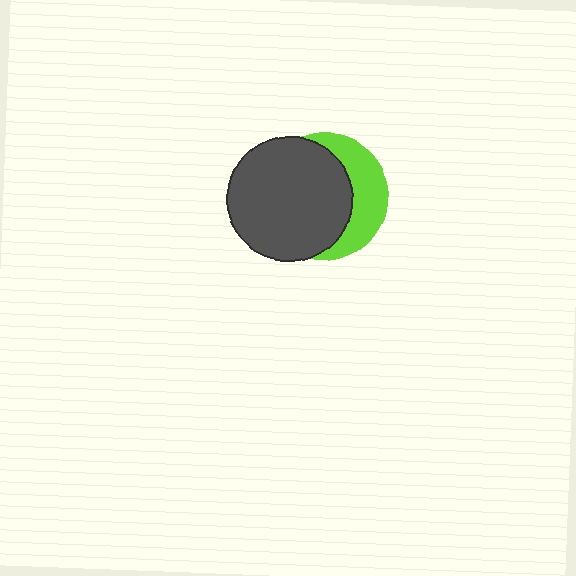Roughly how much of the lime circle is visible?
A small part of it is visible (roughly 35%).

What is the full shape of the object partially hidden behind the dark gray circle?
The partially hidden object is a lime circle.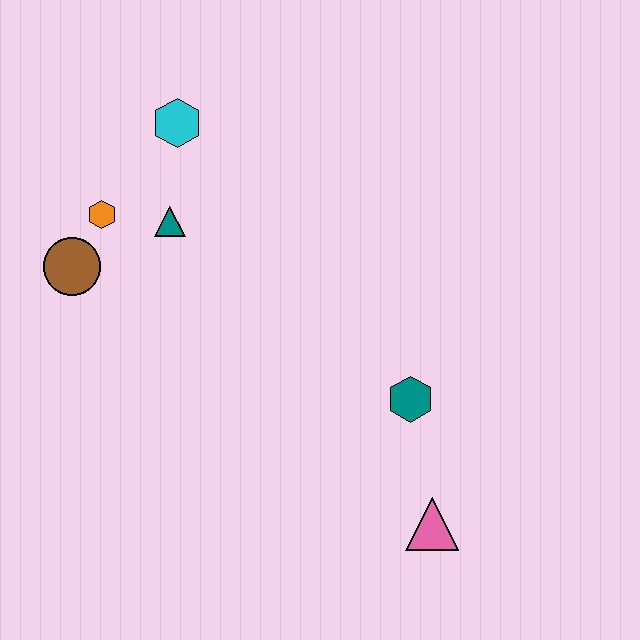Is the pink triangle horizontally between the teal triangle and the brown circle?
No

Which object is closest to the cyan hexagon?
The teal triangle is closest to the cyan hexagon.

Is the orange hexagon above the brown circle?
Yes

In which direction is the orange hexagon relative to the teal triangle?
The orange hexagon is to the left of the teal triangle.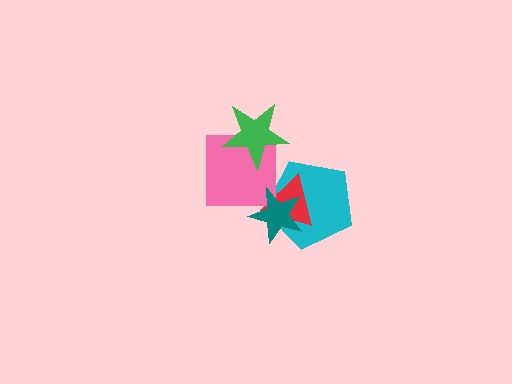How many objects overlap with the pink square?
2 objects overlap with the pink square.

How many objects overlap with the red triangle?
2 objects overlap with the red triangle.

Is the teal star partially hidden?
No, no other shape covers it.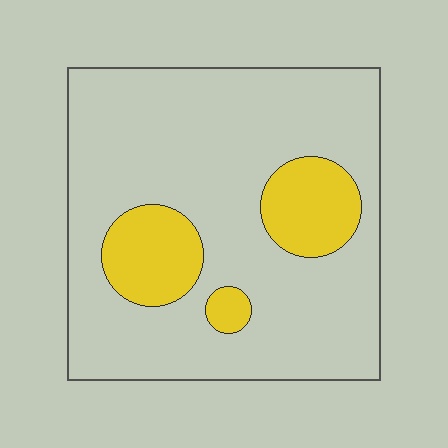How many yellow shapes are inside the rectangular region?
3.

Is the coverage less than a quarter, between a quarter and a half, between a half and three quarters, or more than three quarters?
Less than a quarter.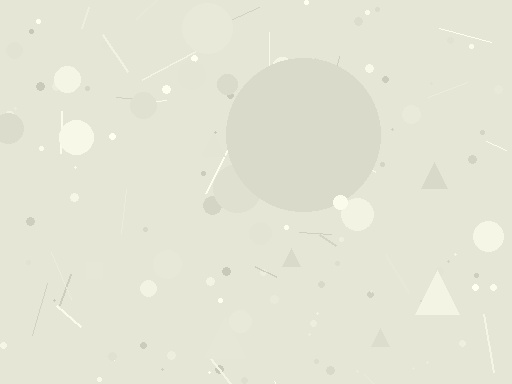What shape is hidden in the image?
A circle is hidden in the image.